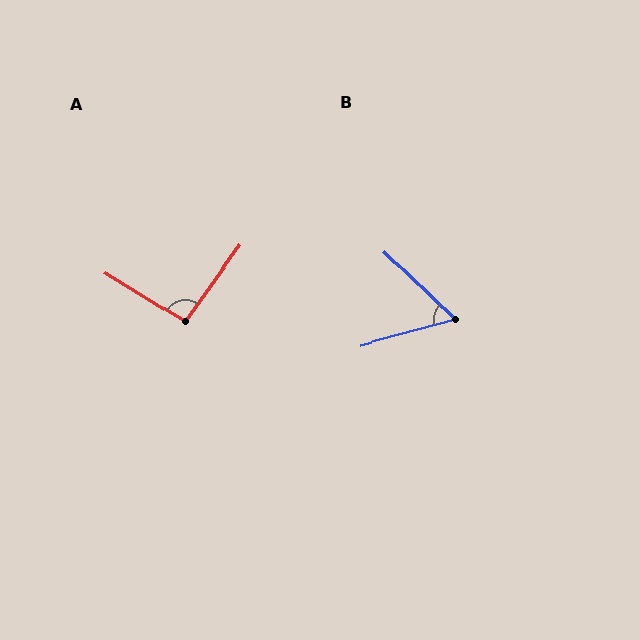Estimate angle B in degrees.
Approximately 59 degrees.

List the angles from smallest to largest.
B (59°), A (94°).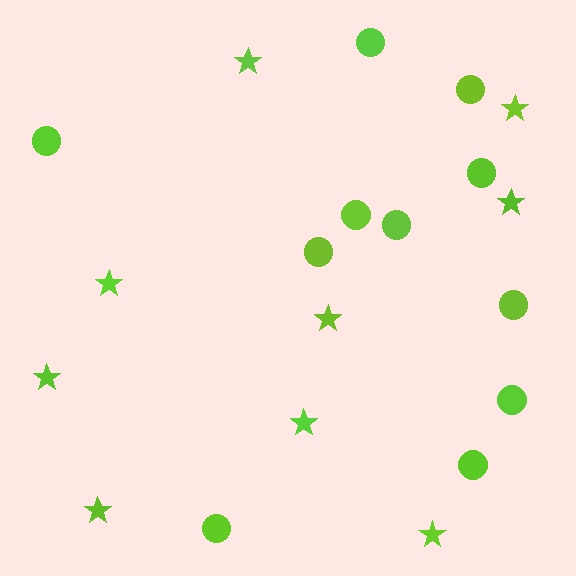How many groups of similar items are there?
There are 2 groups: one group of stars (9) and one group of circles (11).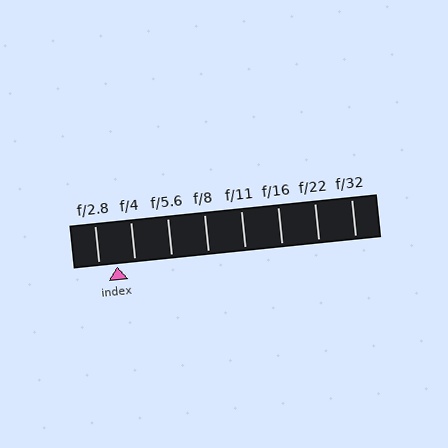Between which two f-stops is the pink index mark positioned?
The index mark is between f/2.8 and f/4.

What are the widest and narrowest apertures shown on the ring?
The widest aperture shown is f/2.8 and the narrowest is f/32.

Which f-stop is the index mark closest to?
The index mark is closest to f/2.8.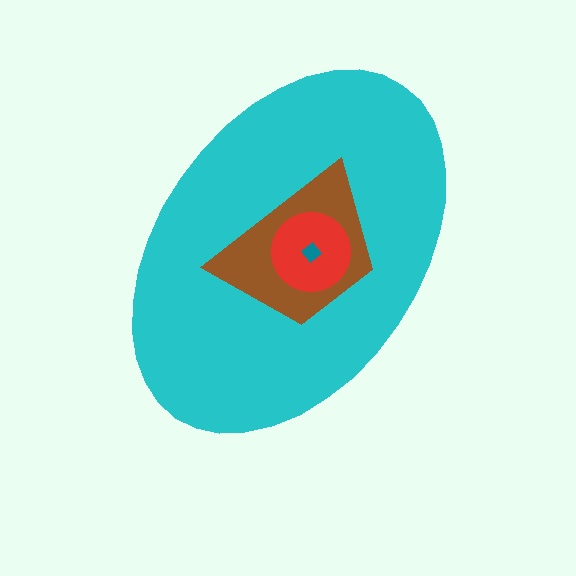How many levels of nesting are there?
4.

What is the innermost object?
The teal diamond.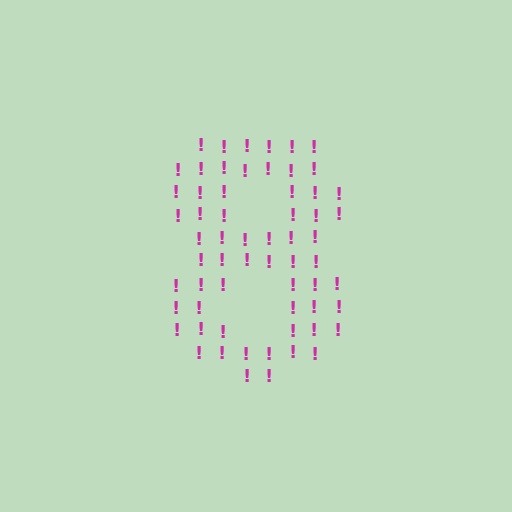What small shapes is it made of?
It is made of small exclamation marks.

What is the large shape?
The large shape is the digit 8.